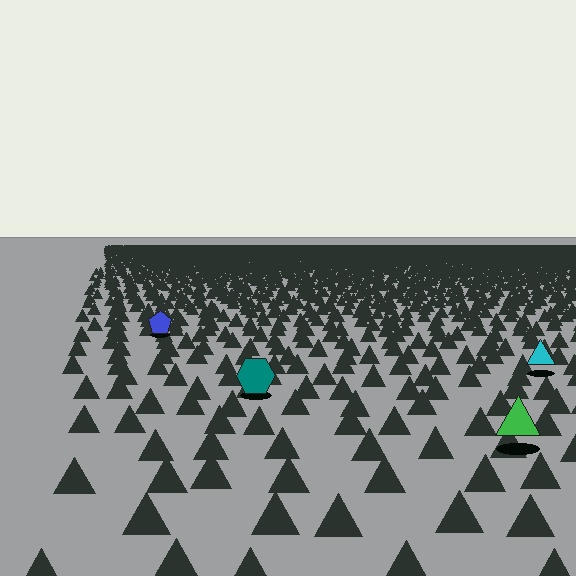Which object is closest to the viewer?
The green triangle is closest. The texture marks near it are larger and more spread out.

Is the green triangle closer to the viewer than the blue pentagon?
Yes. The green triangle is closer — you can tell from the texture gradient: the ground texture is coarser near it.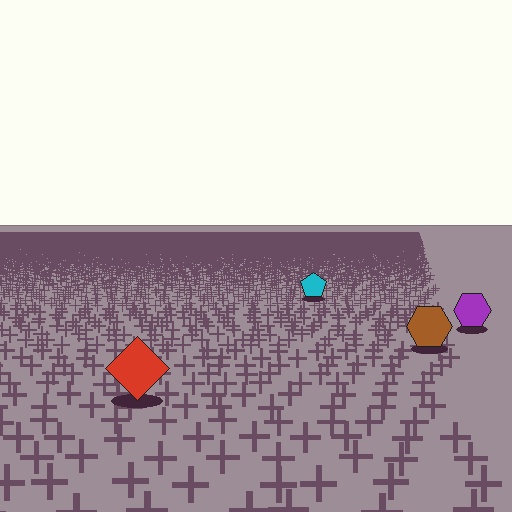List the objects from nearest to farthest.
From nearest to farthest: the red diamond, the brown hexagon, the purple hexagon, the cyan pentagon.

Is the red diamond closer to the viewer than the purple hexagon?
Yes. The red diamond is closer — you can tell from the texture gradient: the ground texture is coarser near it.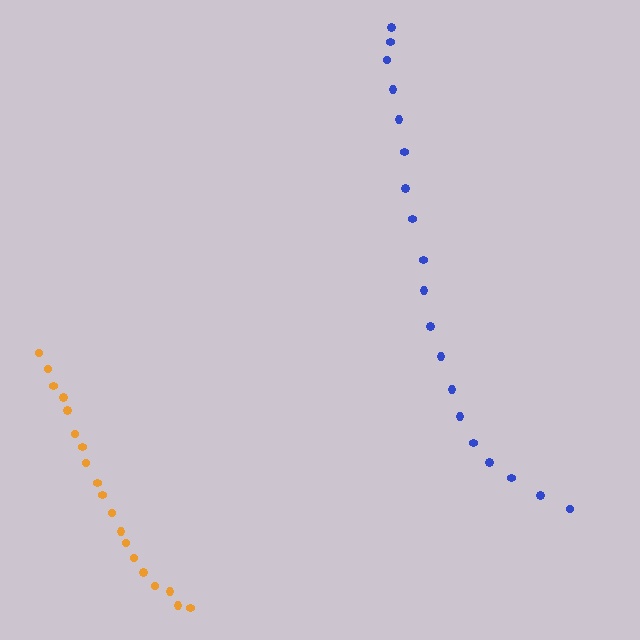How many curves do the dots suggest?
There are 2 distinct paths.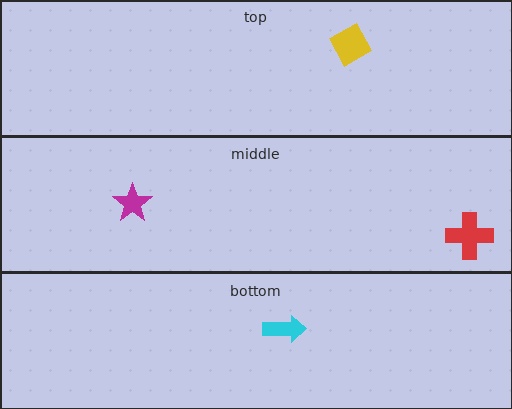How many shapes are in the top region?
1.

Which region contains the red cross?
The middle region.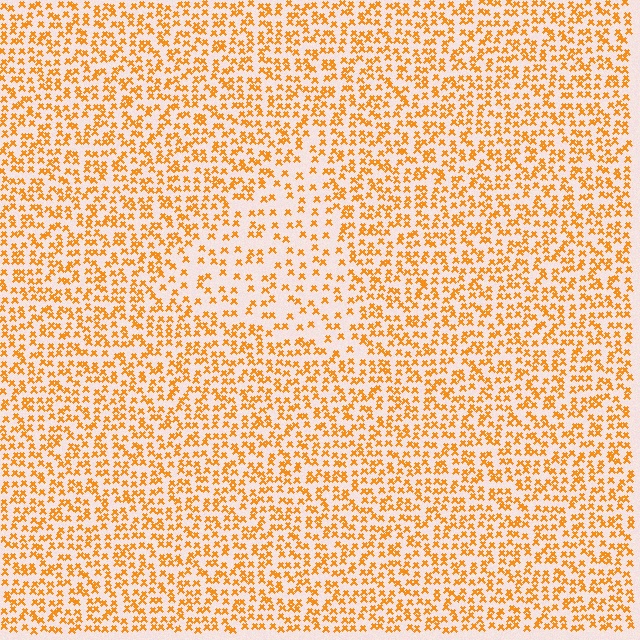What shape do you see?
I see a triangle.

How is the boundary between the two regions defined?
The boundary is defined by a change in element density (approximately 1.9x ratio). All elements are the same color, size, and shape.